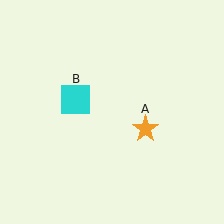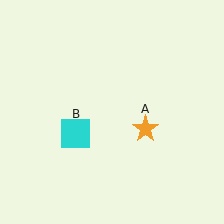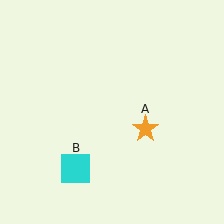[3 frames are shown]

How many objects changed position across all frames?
1 object changed position: cyan square (object B).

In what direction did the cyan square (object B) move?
The cyan square (object B) moved down.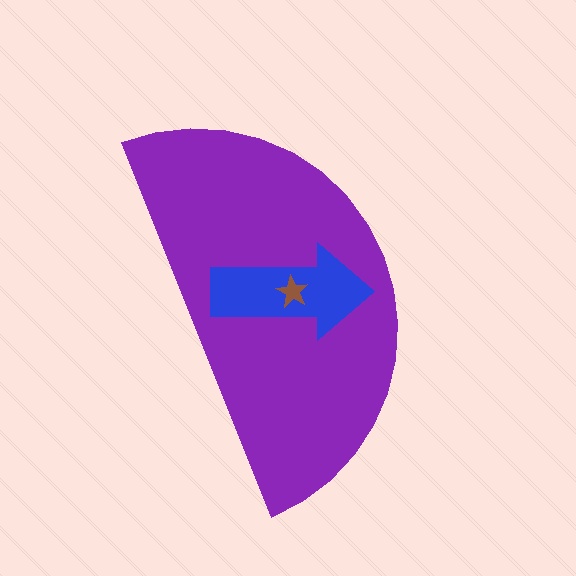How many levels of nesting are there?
3.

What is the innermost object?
The brown star.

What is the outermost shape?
The purple semicircle.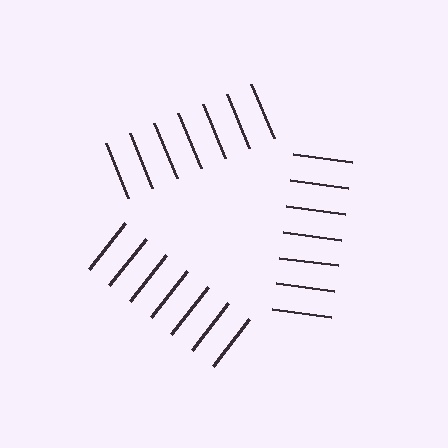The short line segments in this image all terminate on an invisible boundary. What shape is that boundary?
An illusory triangle — the line segments terminate on its edges but no continuous stroke is drawn.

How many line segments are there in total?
21 — 7 along each of the 3 edges.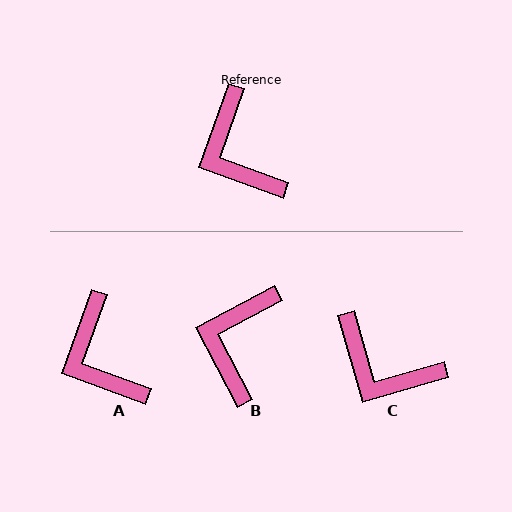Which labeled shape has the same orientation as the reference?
A.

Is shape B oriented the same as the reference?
No, it is off by about 42 degrees.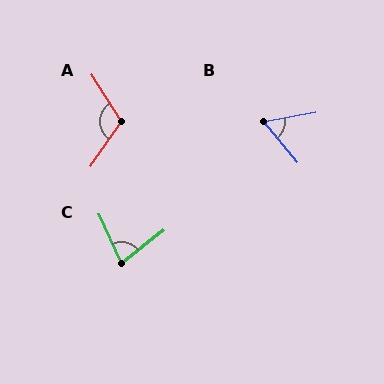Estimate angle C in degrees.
Approximately 77 degrees.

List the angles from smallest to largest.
B (61°), C (77°), A (113°).